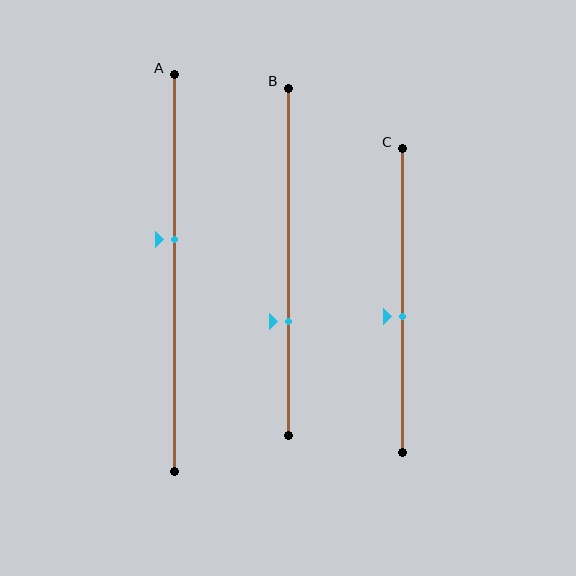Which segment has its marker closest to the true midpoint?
Segment C has its marker closest to the true midpoint.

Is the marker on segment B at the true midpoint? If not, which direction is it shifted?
No, the marker on segment B is shifted downward by about 17% of the segment length.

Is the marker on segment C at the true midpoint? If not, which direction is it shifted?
No, the marker on segment C is shifted downward by about 5% of the segment length.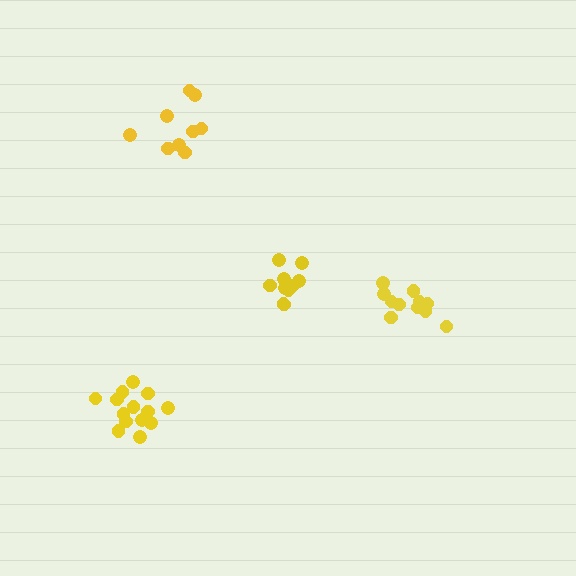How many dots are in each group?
Group 1: 10 dots, Group 2: 11 dots, Group 3: 14 dots, Group 4: 9 dots (44 total).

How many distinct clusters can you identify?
There are 4 distinct clusters.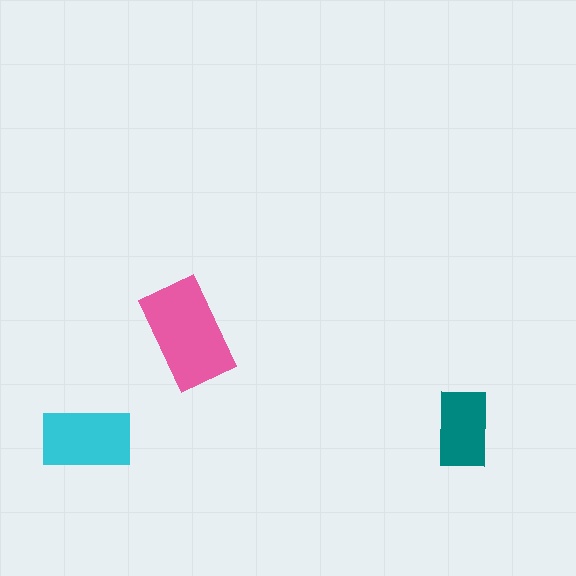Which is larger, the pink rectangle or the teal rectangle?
The pink one.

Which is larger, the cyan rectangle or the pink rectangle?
The pink one.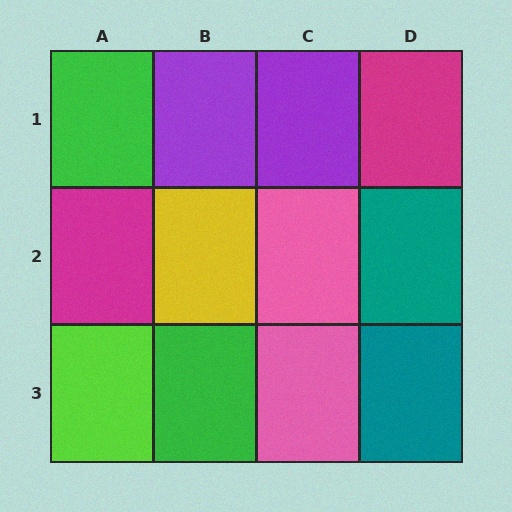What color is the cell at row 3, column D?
Teal.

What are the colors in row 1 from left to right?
Green, purple, purple, magenta.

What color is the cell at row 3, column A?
Lime.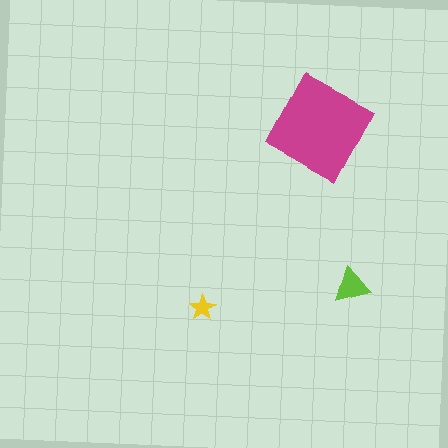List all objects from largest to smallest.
The magenta diamond, the lime triangle, the yellow star.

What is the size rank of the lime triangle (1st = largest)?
2nd.